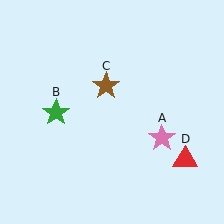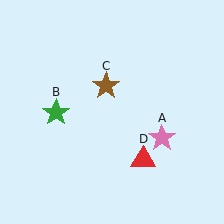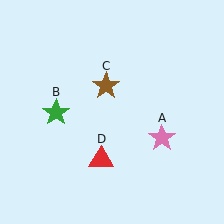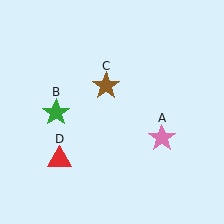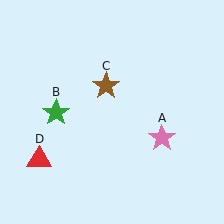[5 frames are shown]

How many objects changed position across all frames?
1 object changed position: red triangle (object D).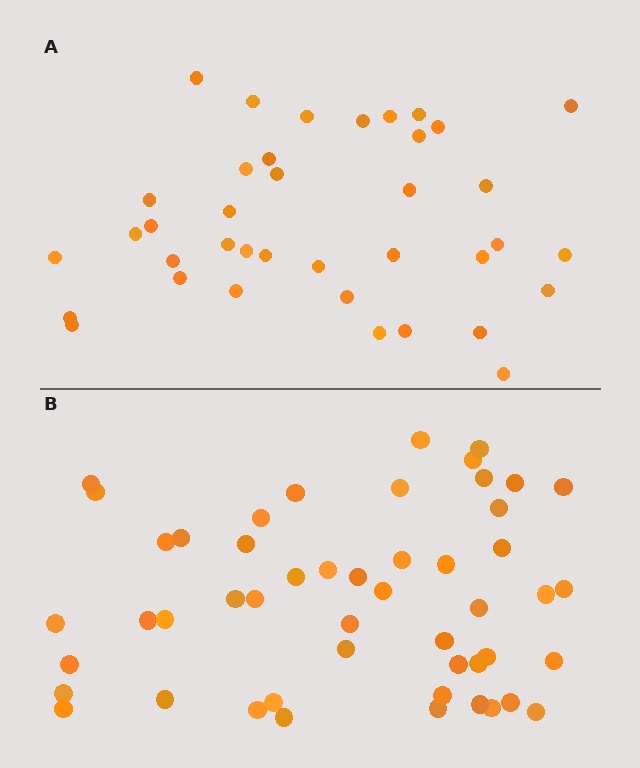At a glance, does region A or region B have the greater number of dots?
Region B (the bottom region) has more dots.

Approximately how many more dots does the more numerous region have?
Region B has roughly 12 or so more dots than region A.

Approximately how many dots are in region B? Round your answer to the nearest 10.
About 50 dots.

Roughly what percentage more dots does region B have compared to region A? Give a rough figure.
About 30% more.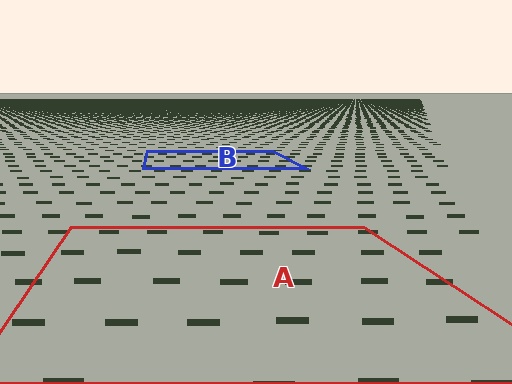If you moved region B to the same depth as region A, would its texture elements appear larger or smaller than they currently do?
They would appear larger. At a closer depth, the same texture elements are projected at a bigger on-screen size.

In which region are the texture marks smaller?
The texture marks are smaller in region B, because it is farther away.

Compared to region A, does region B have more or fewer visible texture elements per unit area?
Region B has more texture elements per unit area — they are packed more densely because it is farther away.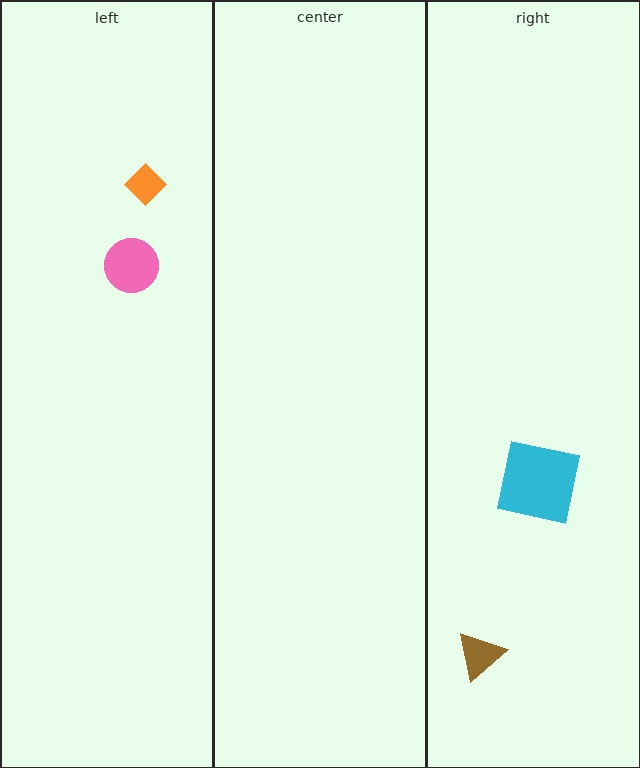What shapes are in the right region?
The brown triangle, the yellow arrow, the cyan square.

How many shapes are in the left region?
2.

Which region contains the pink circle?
The left region.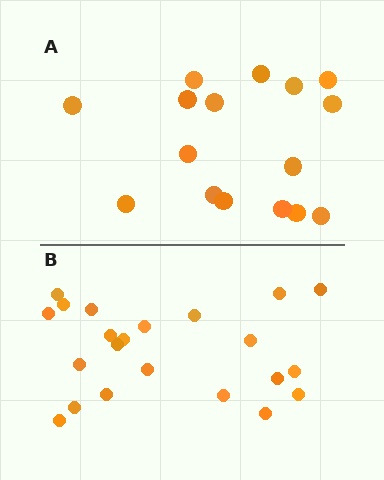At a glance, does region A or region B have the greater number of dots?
Region B (the bottom region) has more dots.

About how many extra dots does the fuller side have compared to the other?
Region B has about 6 more dots than region A.